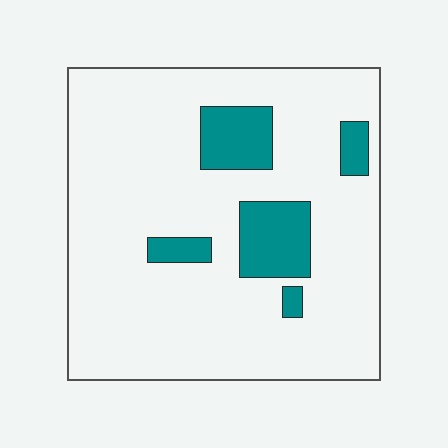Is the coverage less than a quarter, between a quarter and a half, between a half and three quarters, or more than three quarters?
Less than a quarter.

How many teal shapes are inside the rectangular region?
5.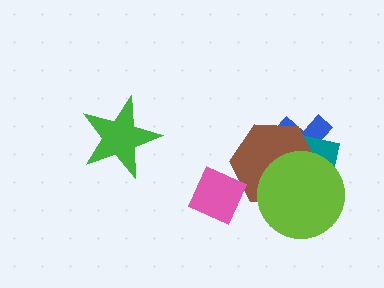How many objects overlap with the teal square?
3 objects overlap with the teal square.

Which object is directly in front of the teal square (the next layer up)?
The brown hexagon is directly in front of the teal square.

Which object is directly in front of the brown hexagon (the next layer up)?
The lime circle is directly in front of the brown hexagon.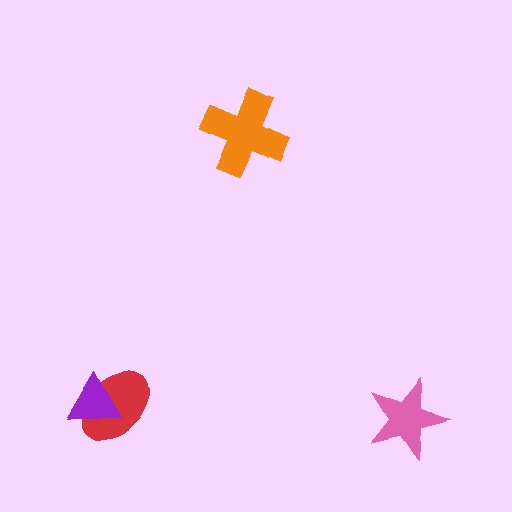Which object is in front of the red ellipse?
The purple triangle is in front of the red ellipse.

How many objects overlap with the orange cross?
0 objects overlap with the orange cross.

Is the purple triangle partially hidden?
No, no other shape covers it.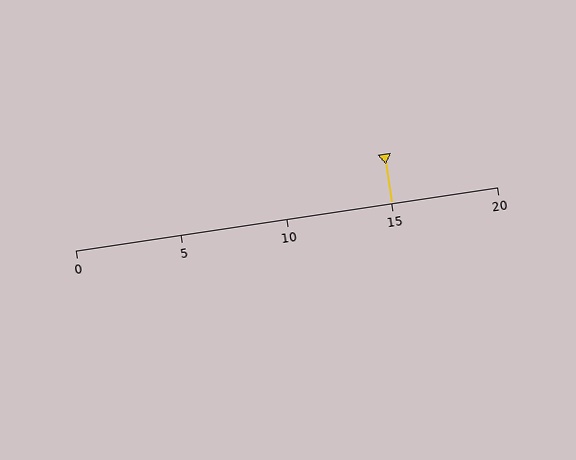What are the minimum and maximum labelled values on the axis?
The axis runs from 0 to 20.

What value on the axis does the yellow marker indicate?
The marker indicates approximately 15.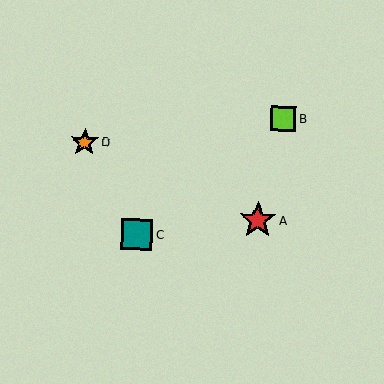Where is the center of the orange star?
The center of the orange star is at (85, 142).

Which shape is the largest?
The red star (labeled A) is the largest.